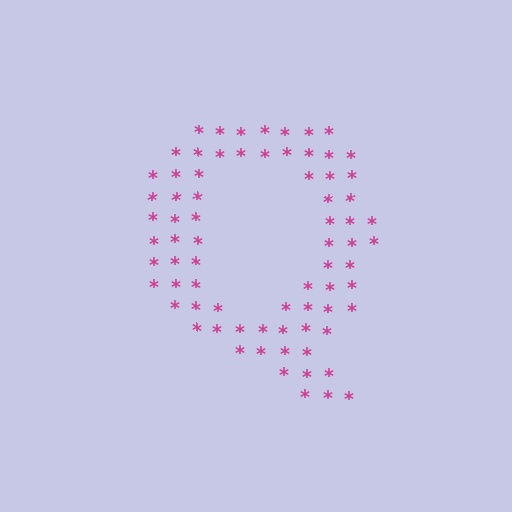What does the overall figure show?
The overall figure shows the letter Q.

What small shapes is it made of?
It is made of small asterisks.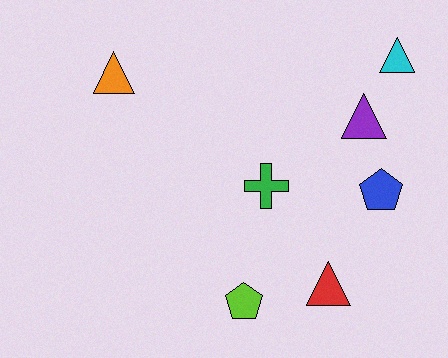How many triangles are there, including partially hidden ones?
There are 4 triangles.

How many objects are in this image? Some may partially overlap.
There are 7 objects.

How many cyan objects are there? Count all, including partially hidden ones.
There is 1 cyan object.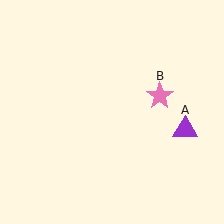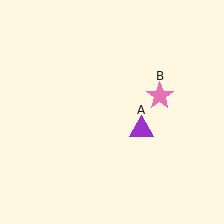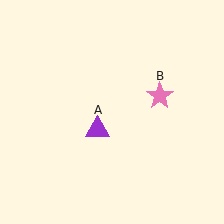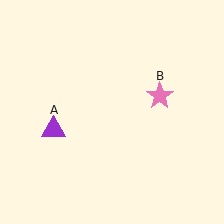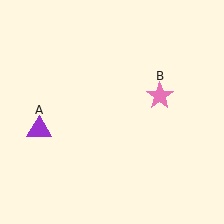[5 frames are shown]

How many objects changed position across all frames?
1 object changed position: purple triangle (object A).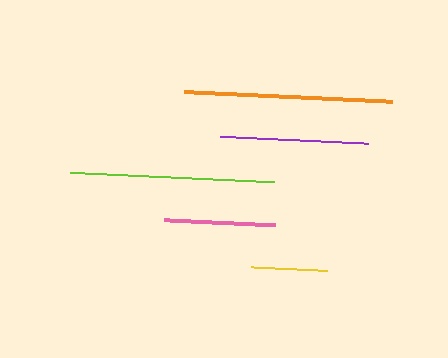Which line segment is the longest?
The orange line is the longest at approximately 207 pixels.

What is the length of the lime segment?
The lime segment is approximately 203 pixels long.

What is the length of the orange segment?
The orange segment is approximately 207 pixels long.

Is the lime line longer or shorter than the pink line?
The lime line is longer than the pink line.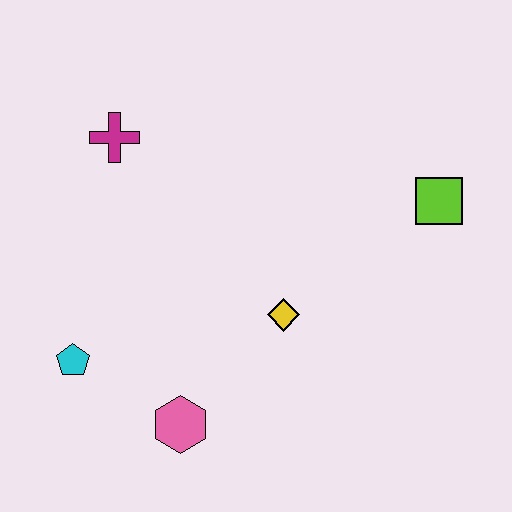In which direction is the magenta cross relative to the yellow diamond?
The magenta cross is above the yellow diamond.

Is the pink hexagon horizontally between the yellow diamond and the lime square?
No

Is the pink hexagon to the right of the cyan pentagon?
Yes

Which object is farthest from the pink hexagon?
The lime square is farthest from the pink hexagon.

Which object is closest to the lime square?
The yellow diamond is closest to the lime square.